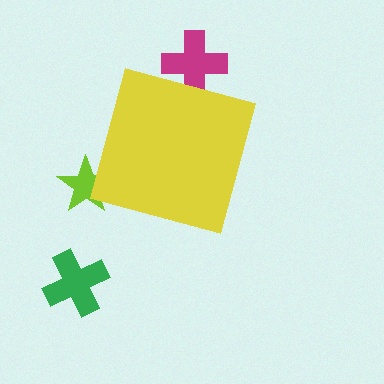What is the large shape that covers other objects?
A yellow diamond.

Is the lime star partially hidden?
Yes, the lime star is partially hidden behind the yellow diamond.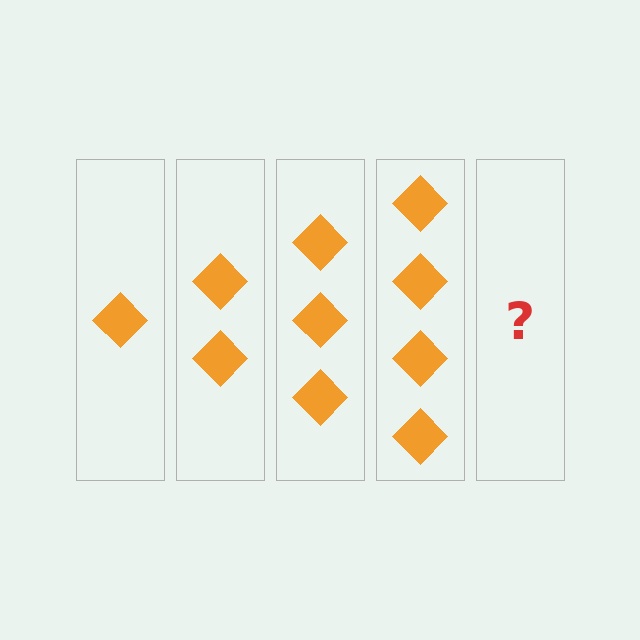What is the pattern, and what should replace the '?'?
The pattern is that each step adds one more diamond. The '?' should be 5 diamonds.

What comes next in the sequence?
The next element should be 5 diamonds.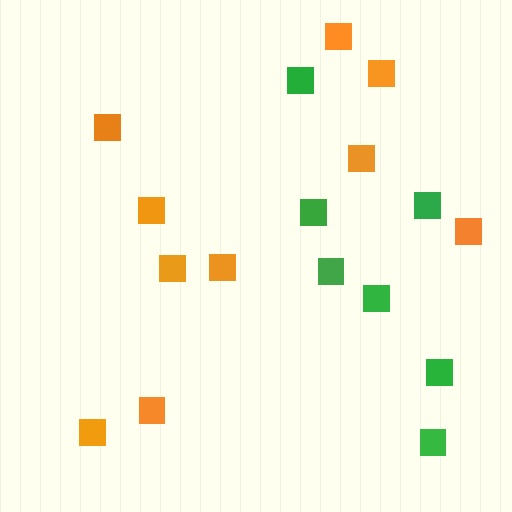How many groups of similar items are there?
There are 2 groups: one group of green squares (7) and one group of orange squares (10).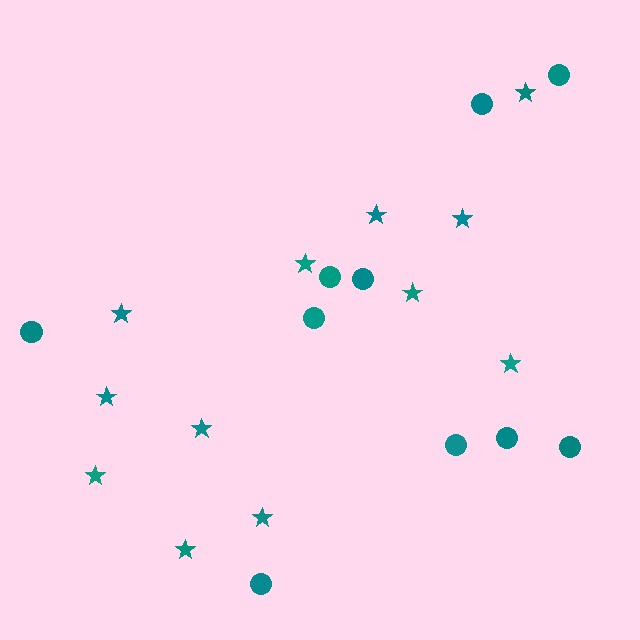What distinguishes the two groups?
There are 2 groups: one group of circles (10) and one group of stars (12).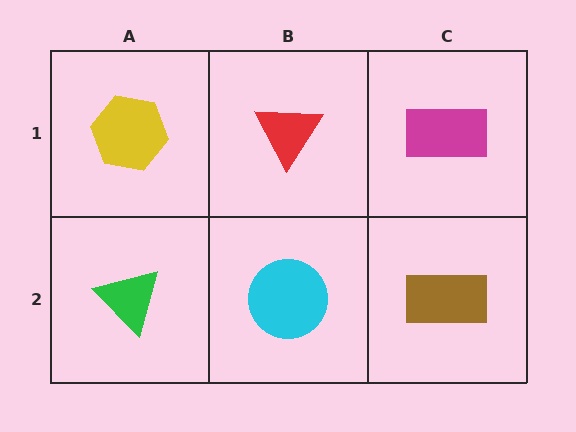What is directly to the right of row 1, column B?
A magenta rectangle.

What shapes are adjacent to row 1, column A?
A green triangle (row 2, column A), a red triangle (row 1, column B).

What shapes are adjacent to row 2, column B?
A red triangle (row 1, column B), a green triangle (row 2, column A), a brown rectangle (row 2, column C).